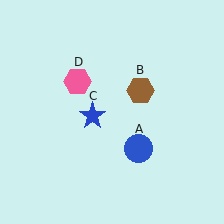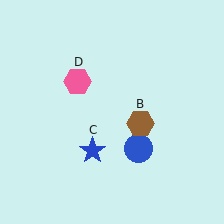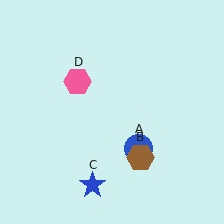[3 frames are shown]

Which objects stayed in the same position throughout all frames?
Blue circle (object A) and pink hexagon (object D) remained stationary.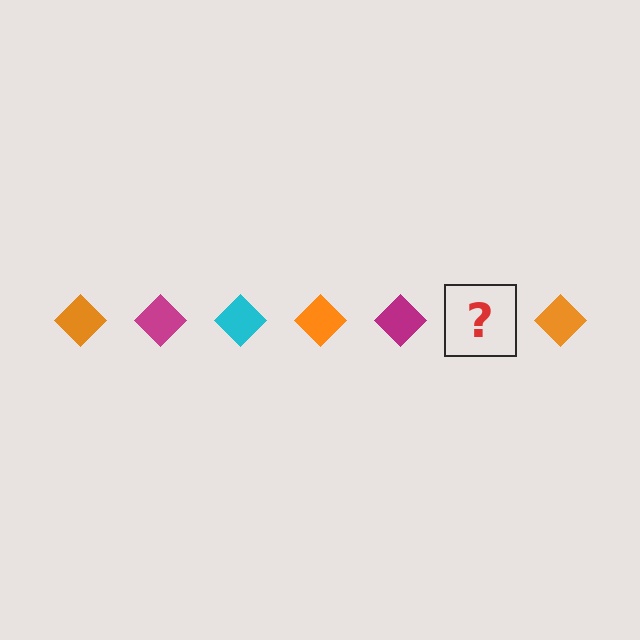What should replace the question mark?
The question mark should be replaced with a cyan diamond.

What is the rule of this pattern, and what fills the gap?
The rule is that the pattern cycles through orange, magenta, cyan diamonds. The gap should be filled with a cyan diamond.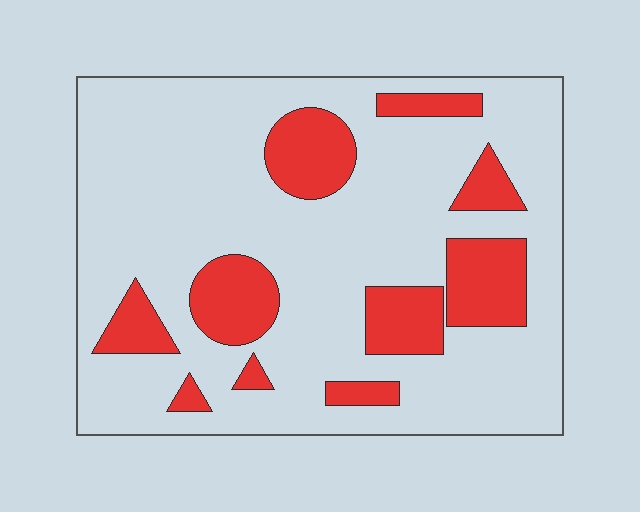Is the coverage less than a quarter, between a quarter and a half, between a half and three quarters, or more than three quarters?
Less than a quarter.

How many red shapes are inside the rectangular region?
10.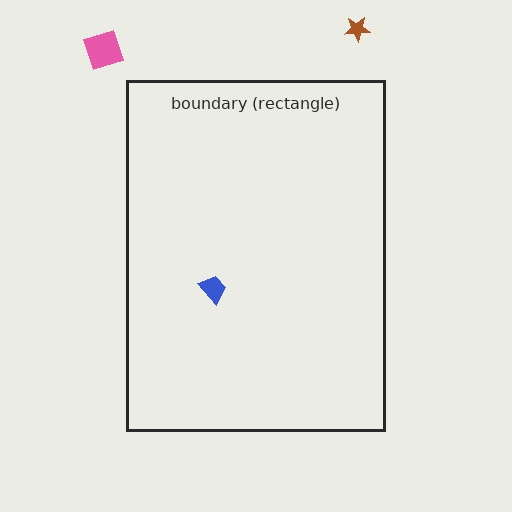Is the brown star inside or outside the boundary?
Outside.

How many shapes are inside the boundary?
1 inside, 2 outside.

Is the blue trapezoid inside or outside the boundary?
Inside.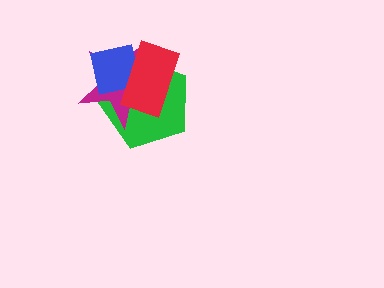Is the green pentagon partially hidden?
Yes, it is partially covered by another shape.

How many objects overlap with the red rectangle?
3 objects overlap with the red rectangle.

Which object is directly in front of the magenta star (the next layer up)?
The blue square is directly in front of the magenta star.